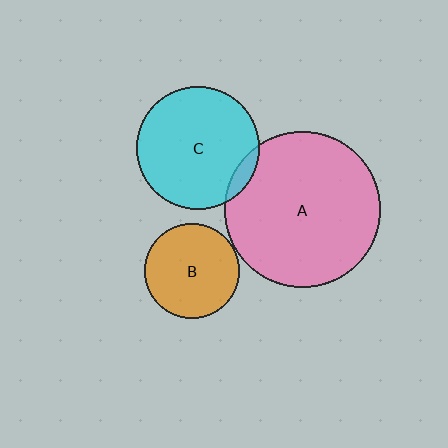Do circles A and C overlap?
Yes.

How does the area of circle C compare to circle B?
Approximately 1.7 times.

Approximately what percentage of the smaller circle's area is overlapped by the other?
Approximately 5%.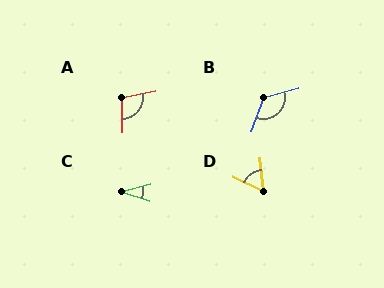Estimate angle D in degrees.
Approximately 59 degrees.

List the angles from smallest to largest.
C (34°), D (59°), A (100°), B (126°).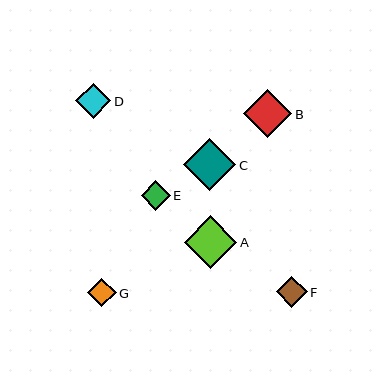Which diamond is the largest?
Diamond A is the largest with a size of approximately 53 pixels.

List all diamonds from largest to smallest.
From largest to smallest: A, C, B, D, F, E, G.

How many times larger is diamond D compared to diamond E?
Diamond D is approximately 1.2 times the size of diamond E.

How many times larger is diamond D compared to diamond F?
Diamond D is approximately 1.1 times the size of diamond F.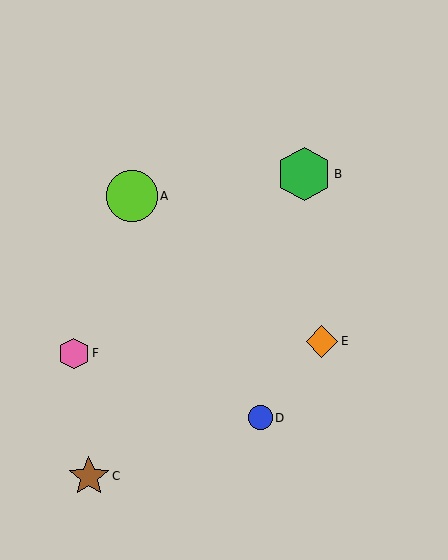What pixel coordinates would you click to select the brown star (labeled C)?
Click at (89, 476) to select the brown star C.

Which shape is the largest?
The green hexagon (labeled B) is the largest.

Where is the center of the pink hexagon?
The center of the pink hexagon is at (74, 353).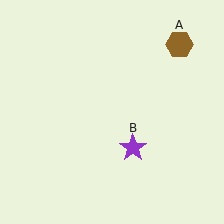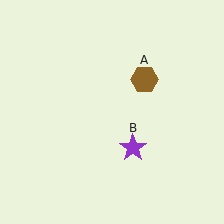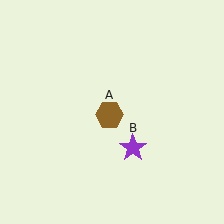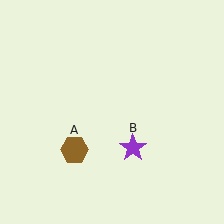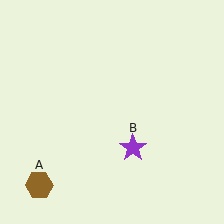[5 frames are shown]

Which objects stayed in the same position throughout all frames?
Purple star (object B) remained stationary.